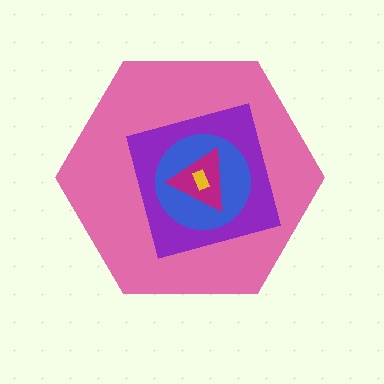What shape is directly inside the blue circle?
The magenta triangle.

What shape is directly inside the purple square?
The blue circle.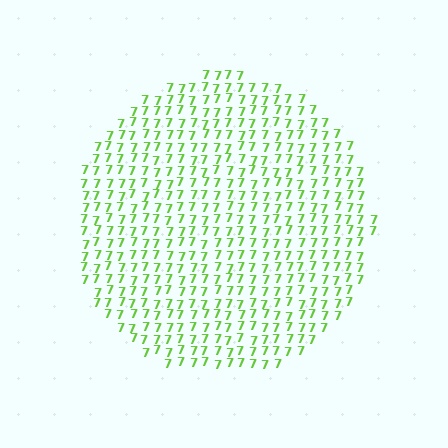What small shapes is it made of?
It is made of small digit 7's.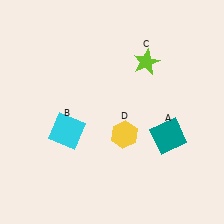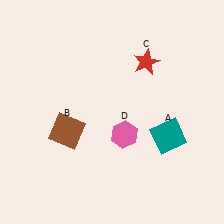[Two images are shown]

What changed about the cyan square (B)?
In Image 1, B is cyan. In Image 2, it changed to brown.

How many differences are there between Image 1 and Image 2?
There are 3 differences between the two images.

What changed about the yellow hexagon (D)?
In Image 1, D is yellow. In Image 2, it changed to pink.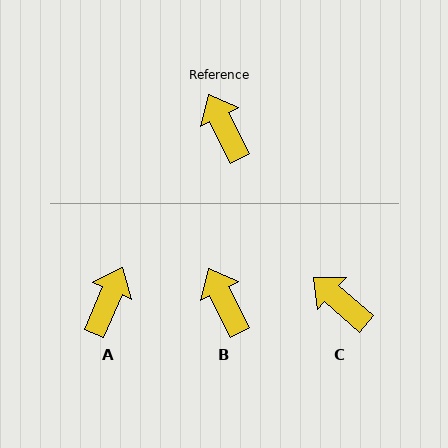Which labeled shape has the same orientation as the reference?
B.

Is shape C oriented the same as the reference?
No, it is off by about 22 degrees.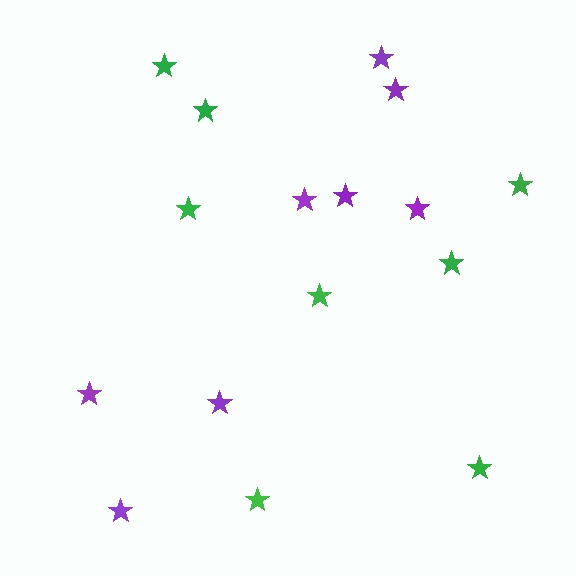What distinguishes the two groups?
There are 2 groups: one group of green stars (8) and one group of purple stars (8).